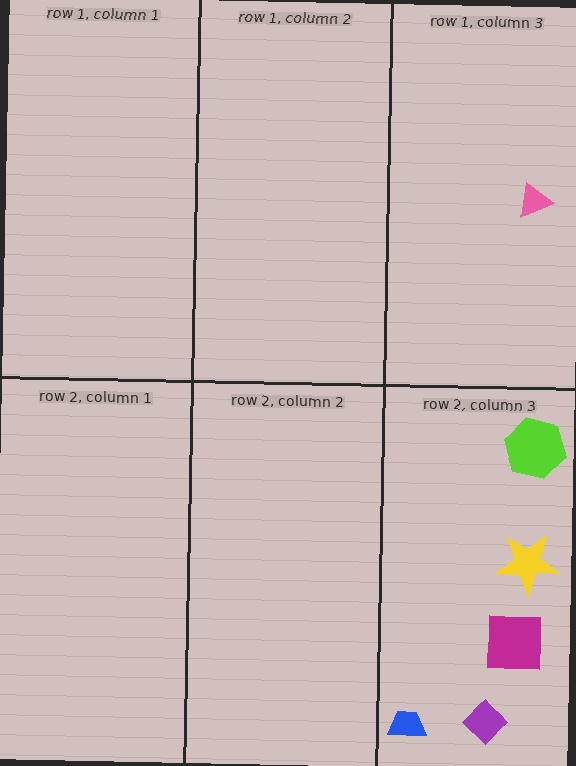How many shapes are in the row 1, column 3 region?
1.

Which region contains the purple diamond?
The row 2, column 3 region.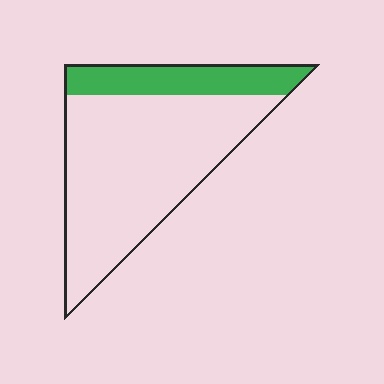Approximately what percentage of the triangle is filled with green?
Approximately 25%.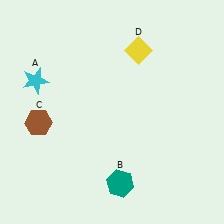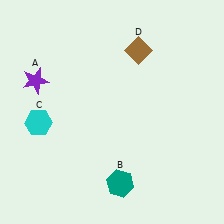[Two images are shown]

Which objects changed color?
A changed from cyan to purple. C changed from brown to cyan. D changed from yellow to brown.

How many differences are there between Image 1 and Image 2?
There are 3 differences between the two images.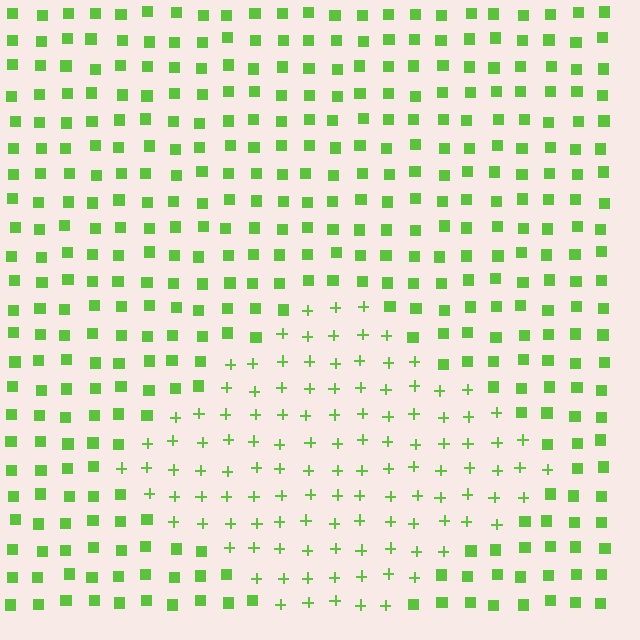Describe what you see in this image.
The image is filled with small lime elements arranged in a uniform grid. A diamond-shaped region contains plus signs, while the surrounding area contains squares. The boundary is defined purely by the change in element shape.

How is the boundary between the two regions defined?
The boundary is defined by a change in element shape: plus signs inside vs. squares outside. All elements share the same color and spacing.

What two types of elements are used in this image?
The image uses plus signs inside the diamond region and squares outside it.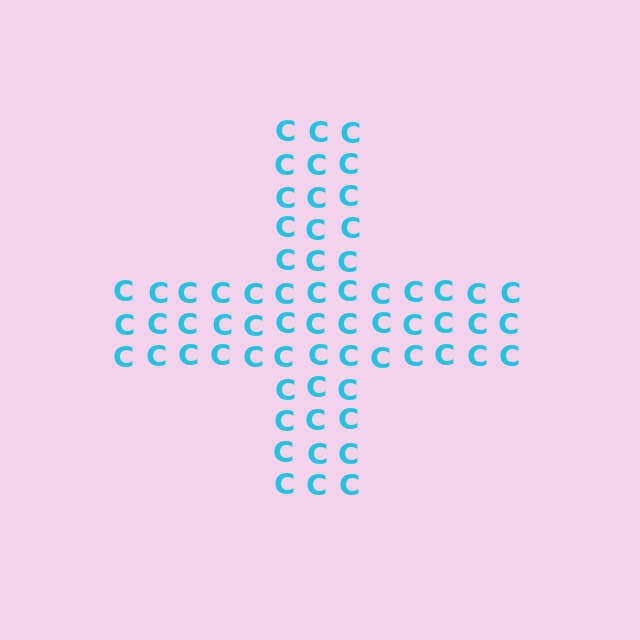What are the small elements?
The small elements are letter C's.